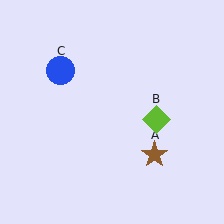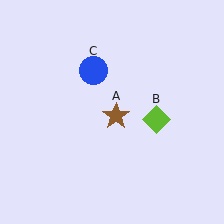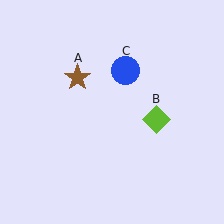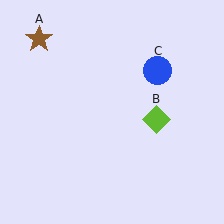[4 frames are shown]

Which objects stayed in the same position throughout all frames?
Lime diamond (object B) remained stationary.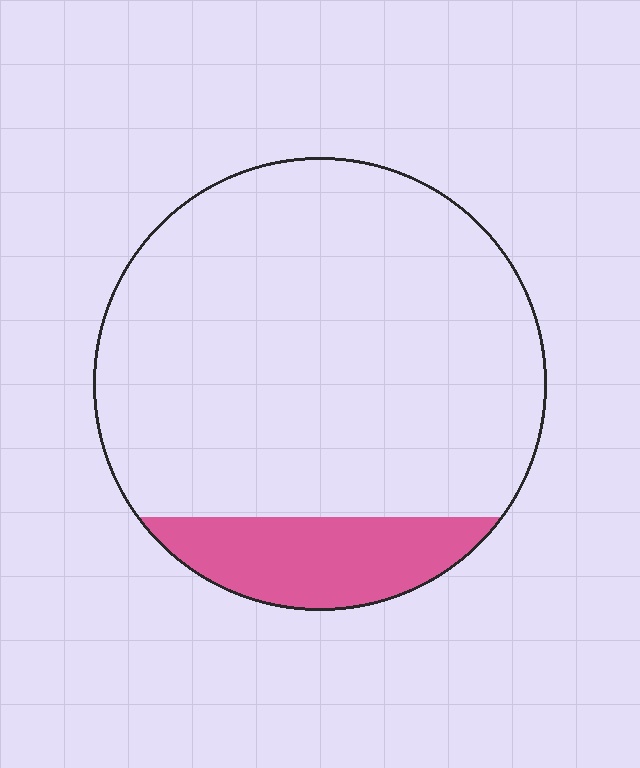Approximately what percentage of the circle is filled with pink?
Approximately 15%.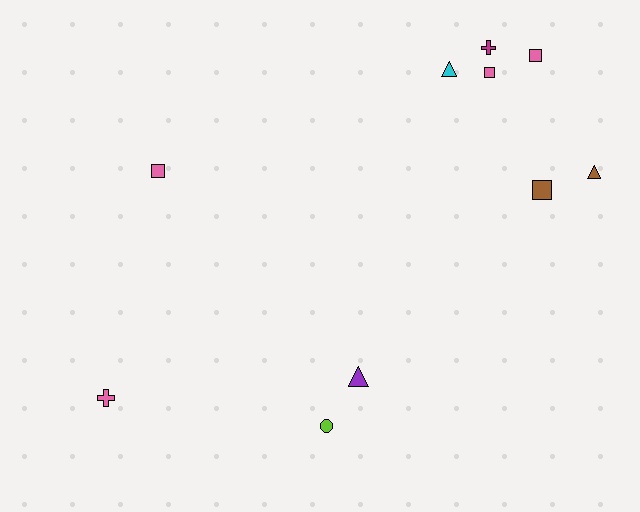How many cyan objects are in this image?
There is 1 cyan object.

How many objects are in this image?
There are 10 objects.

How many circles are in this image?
There is 1 circle.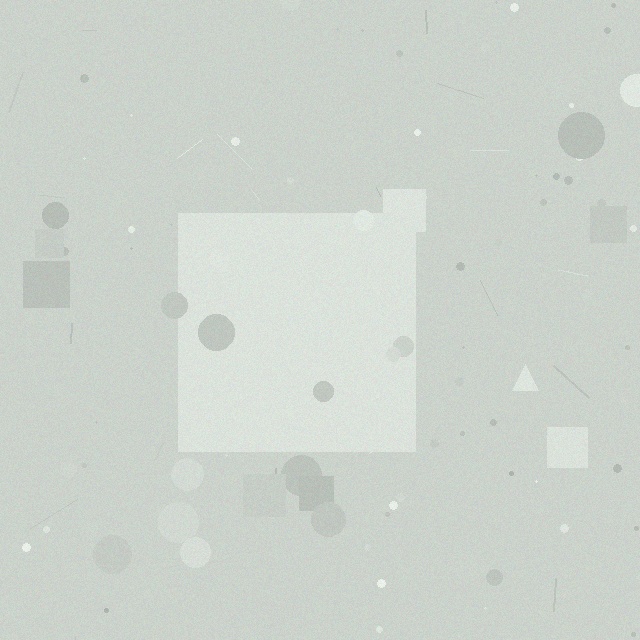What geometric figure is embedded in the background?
A square is embedded in the background.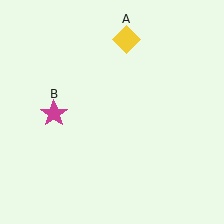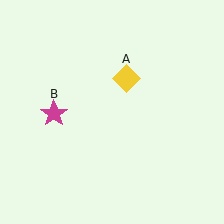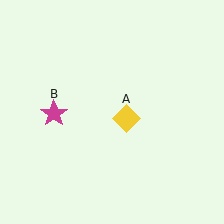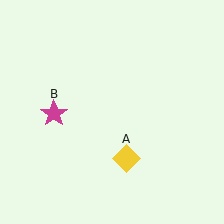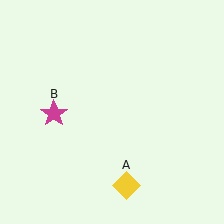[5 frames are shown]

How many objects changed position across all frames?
1 object changed position: yellow diamond (object A).